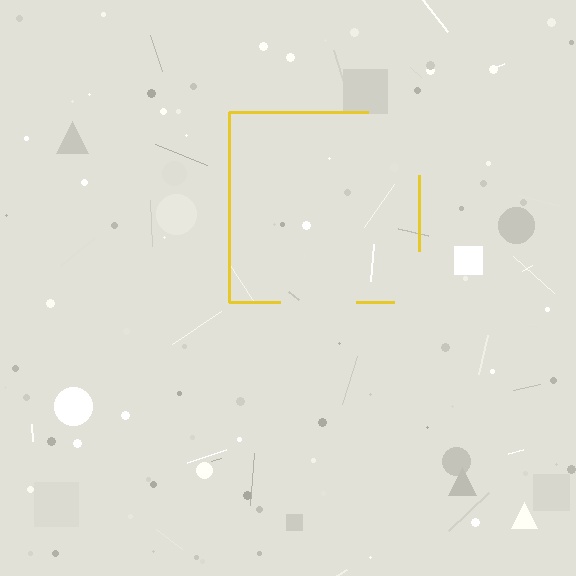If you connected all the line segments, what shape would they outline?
They would outline a square.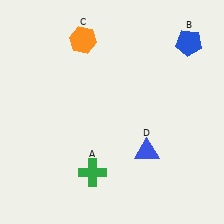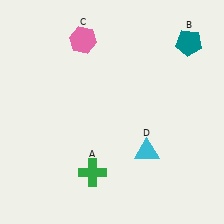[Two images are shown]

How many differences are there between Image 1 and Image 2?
There are 3 differences between the two images.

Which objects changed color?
B changed from blue to teal. C changed from orange to pink. D changed from blue to cyan.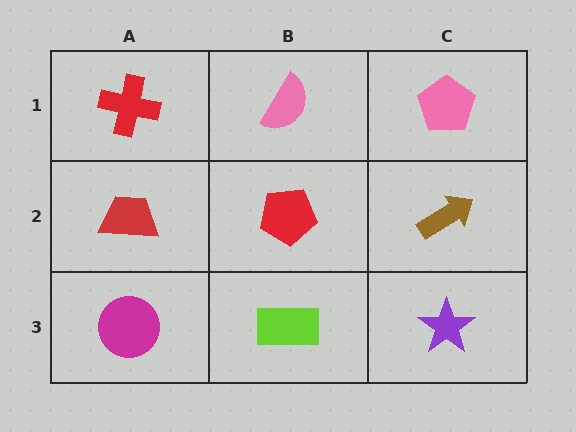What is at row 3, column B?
A lime rectangle.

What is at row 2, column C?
A brown arrow.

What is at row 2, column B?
A red pentagon.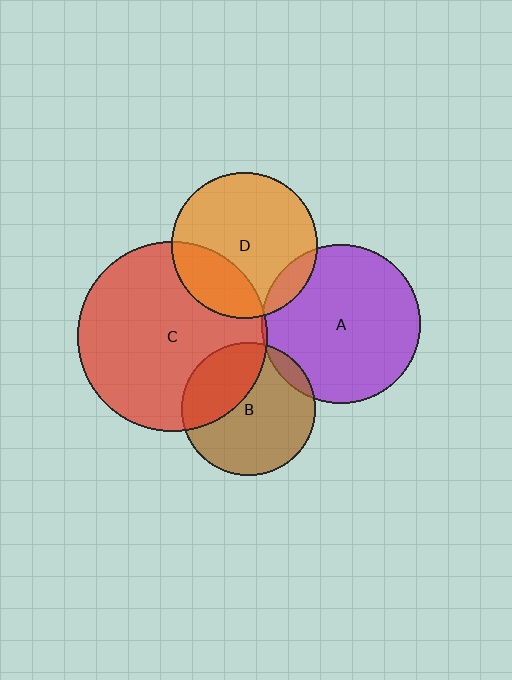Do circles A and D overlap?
Yes.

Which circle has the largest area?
Circle C (red).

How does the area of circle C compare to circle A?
Approximately 1.4 times.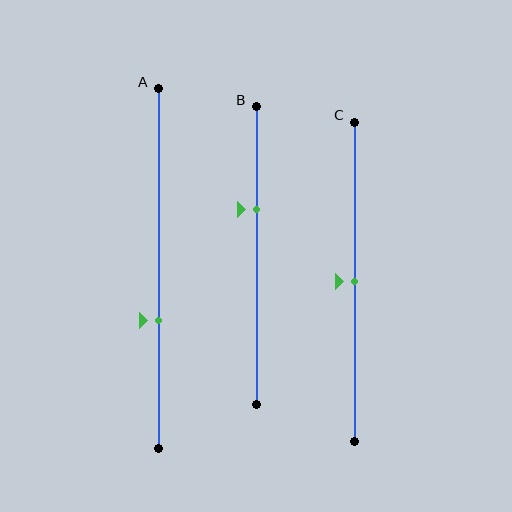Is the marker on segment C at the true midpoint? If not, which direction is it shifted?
Yes, the marker on segment C is at the true midpoint.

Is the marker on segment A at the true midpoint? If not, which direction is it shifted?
No, the marker on segment A is shifted downward by about 14% of the segment length.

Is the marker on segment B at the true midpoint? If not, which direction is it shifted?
No, the marker on segment B is shifted upward by about 16% of the segment length.